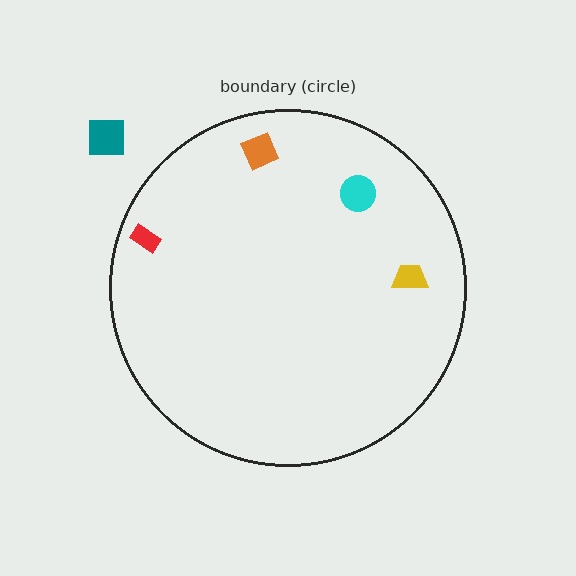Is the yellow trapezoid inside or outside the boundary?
Inside.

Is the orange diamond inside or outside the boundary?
Inside.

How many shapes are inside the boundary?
4 inside, 1 outside.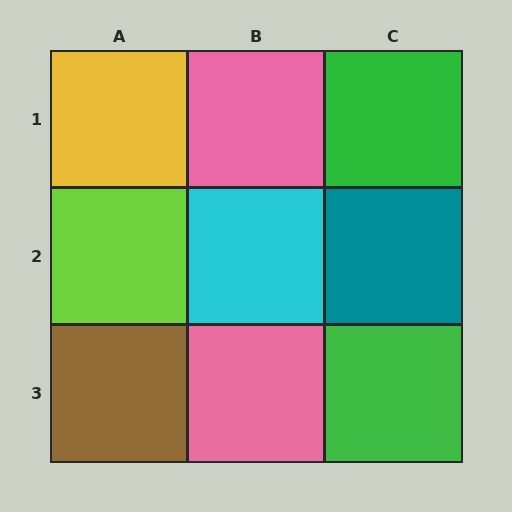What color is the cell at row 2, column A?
Lime.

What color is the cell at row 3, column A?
Brown.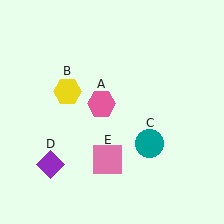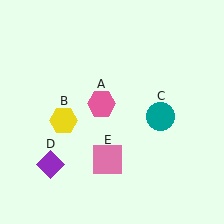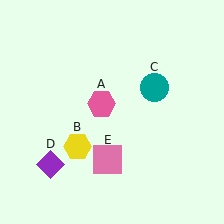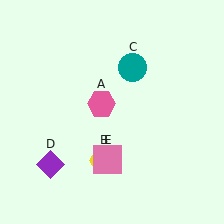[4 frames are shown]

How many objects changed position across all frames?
2 objects changed position: yellow hexagon (object B), teal circle (object C).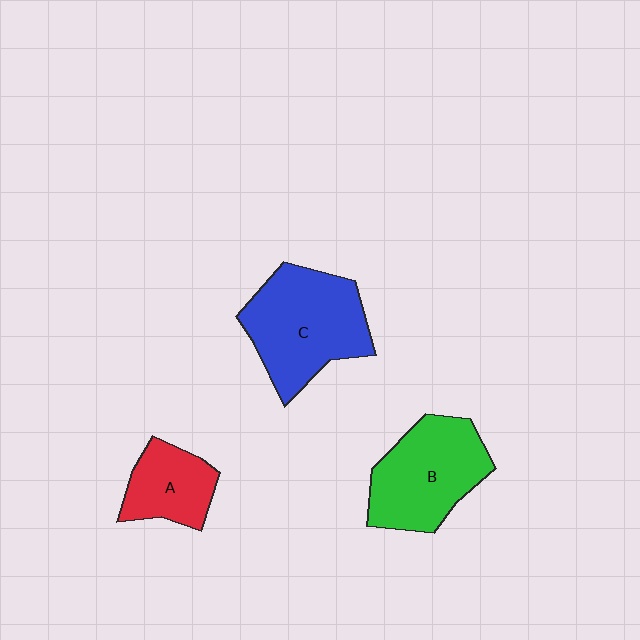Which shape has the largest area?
Shape C (blue).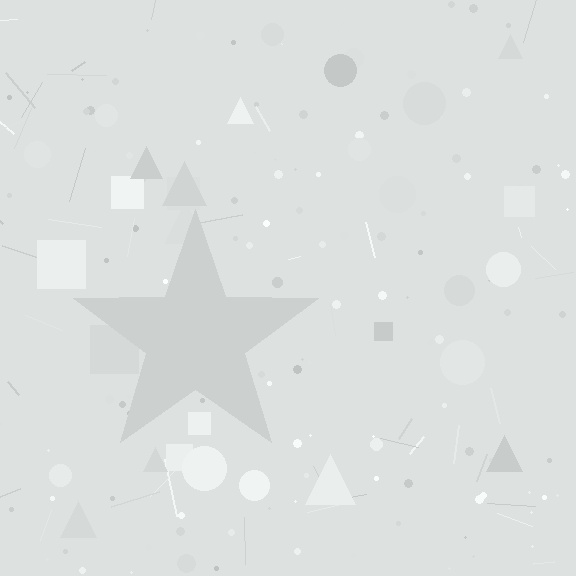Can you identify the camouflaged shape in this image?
The camouflaged shape is a star.